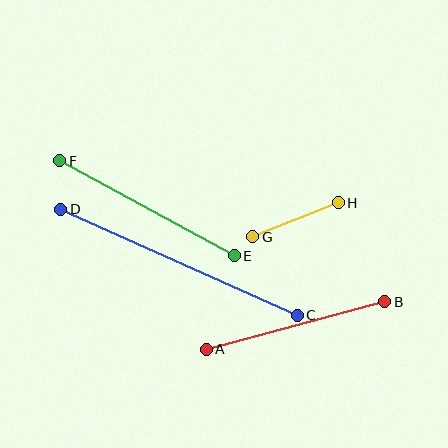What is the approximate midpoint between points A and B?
The midpoint is at approximately (295, 325) pixels.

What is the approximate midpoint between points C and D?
The midpoint is at approximately (179, 262) pixels.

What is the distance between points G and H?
The distance is approximately 92 pixels.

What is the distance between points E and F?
The distance is approximately 199 pixels.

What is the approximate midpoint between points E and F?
The midpoint is at approximately (147, 208) pixels.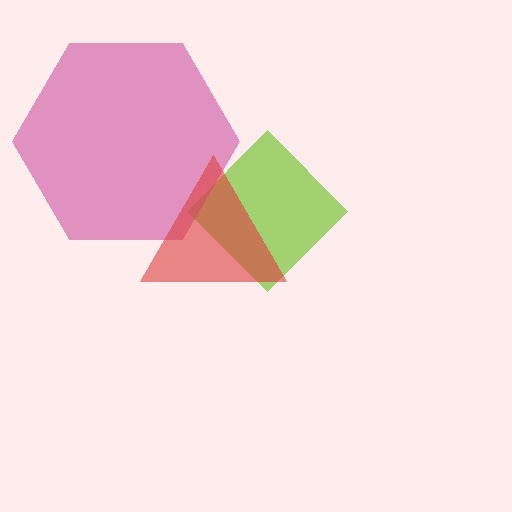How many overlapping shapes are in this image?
There are 3 overlapping shapes in the image.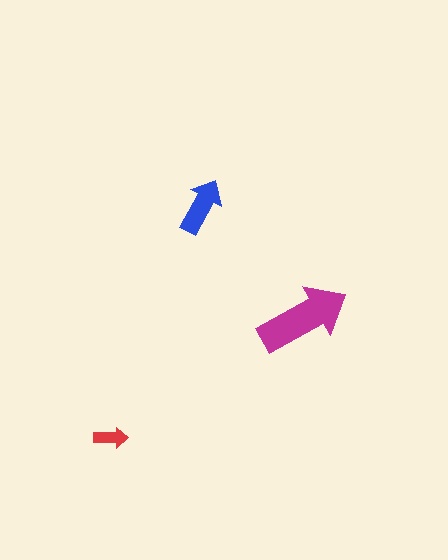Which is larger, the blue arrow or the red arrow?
The blue one.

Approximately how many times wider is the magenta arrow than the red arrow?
About 2.5 times wider.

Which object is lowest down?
The red arrow is bottommost.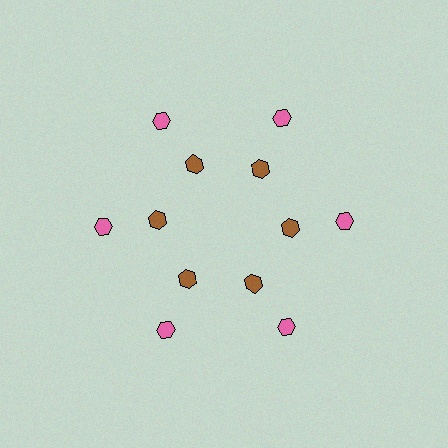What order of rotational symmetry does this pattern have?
This pattern has 6-fold rotational symmetry.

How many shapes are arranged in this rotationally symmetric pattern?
There are 12 shapes, arranged in 6 groups of 2.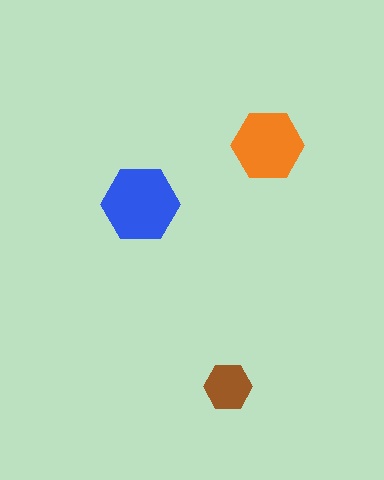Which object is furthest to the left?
The blue hexagon is leftmost.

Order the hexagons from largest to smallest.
the blue one, the orange one, the brown one.